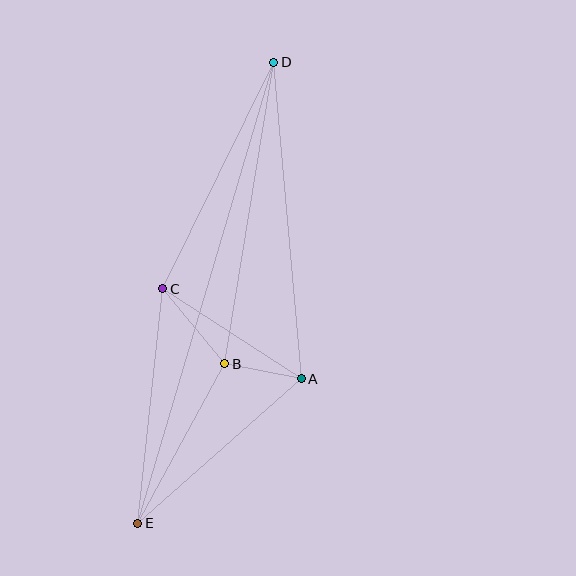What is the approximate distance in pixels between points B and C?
The distance between B and C is approximately 97 pixels.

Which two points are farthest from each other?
Points D and E are farthest from each other.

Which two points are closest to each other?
Points A and B are closest to each other.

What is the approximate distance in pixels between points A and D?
The distance between A and D is approximately 318 pixels.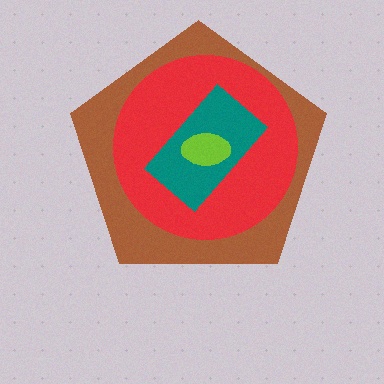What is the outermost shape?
The brown pentagon.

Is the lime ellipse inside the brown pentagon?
Yes.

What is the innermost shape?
The lime ellipse.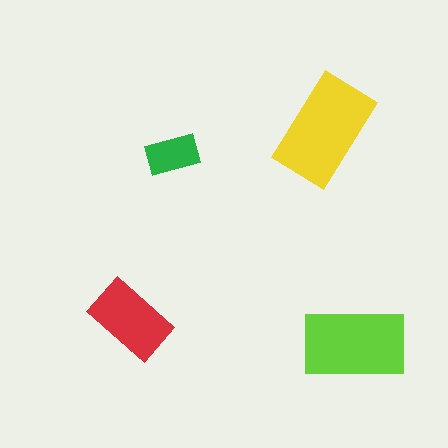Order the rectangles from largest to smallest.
the yellow one, the lime one, the red one, the green one.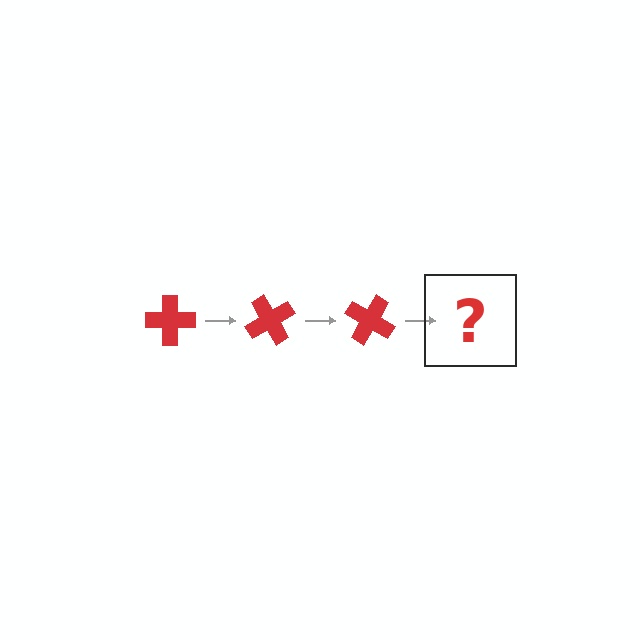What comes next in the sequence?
The next element should be a red cross rotated 180 degrees.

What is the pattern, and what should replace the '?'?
The pattern is that the cross rotates 60 degrees each step. The '?' should be a red cross rotated 180 degrees.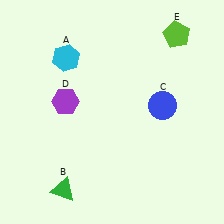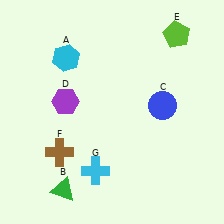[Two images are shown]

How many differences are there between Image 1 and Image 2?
There are 2 differences between the two images.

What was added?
A brown cross (F), a cyan cross (G) were added in Image 2.